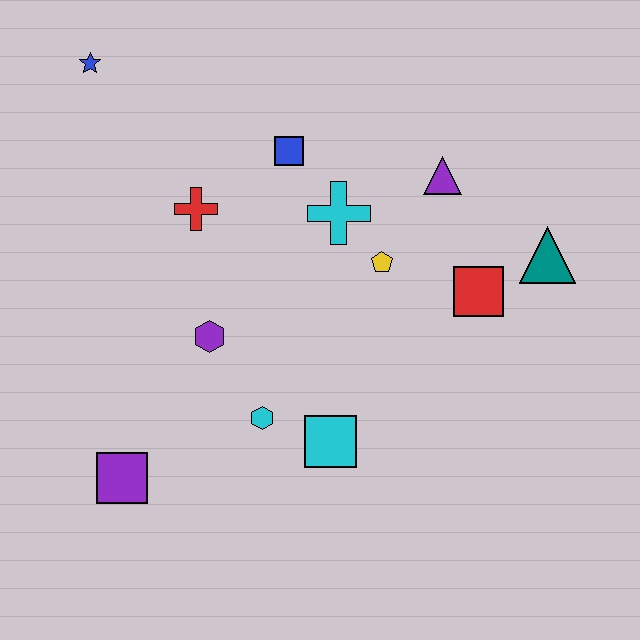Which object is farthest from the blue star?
The teal triangle is farthest from the blue star.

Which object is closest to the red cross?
The blue square is closest to the red cross.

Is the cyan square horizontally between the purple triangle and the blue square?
Yes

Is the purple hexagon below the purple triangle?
Yes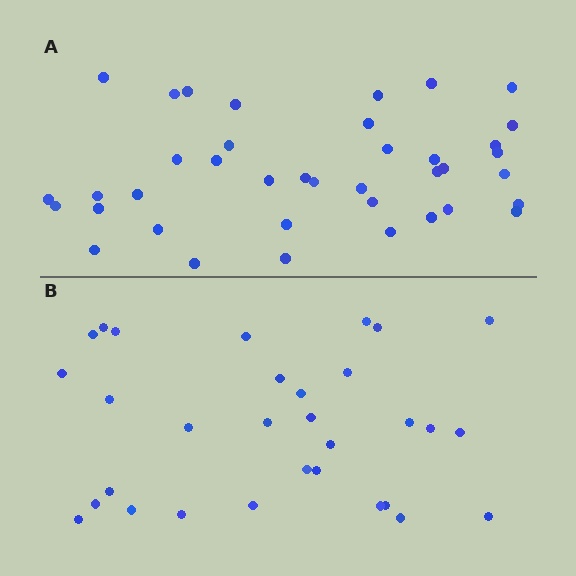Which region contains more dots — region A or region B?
Region A (the top region) has more dots.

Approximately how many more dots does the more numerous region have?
Region A has roughly 8 or so more dots than region B.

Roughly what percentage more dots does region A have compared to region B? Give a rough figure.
About 25% more.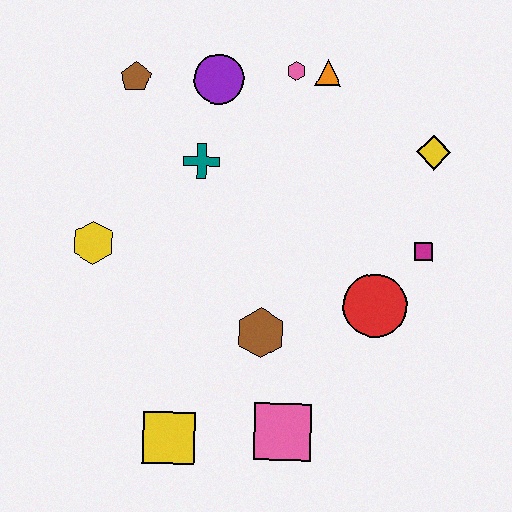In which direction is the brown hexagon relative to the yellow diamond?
The brown hexagon is below the yellow diamond.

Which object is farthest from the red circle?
The brown pentagon is farthest from the red circle.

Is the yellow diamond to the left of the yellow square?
No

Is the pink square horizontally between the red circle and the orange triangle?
No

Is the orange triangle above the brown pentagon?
Yes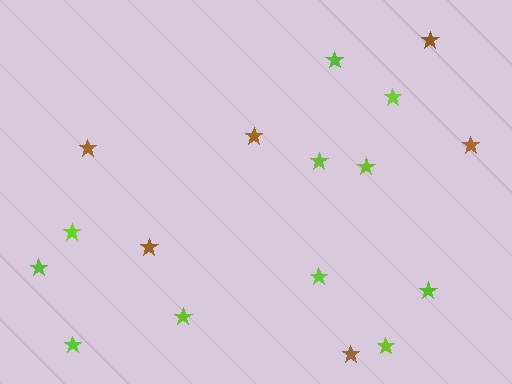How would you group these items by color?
There are 2 groups: one group of lime stars (11) and one group of brown stars (6).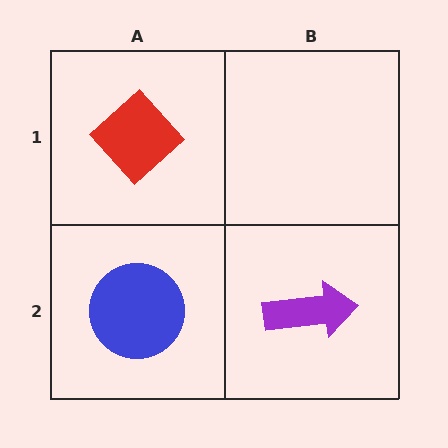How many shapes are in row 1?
1 shape.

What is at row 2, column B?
A purple arrow.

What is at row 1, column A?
A red diamond.